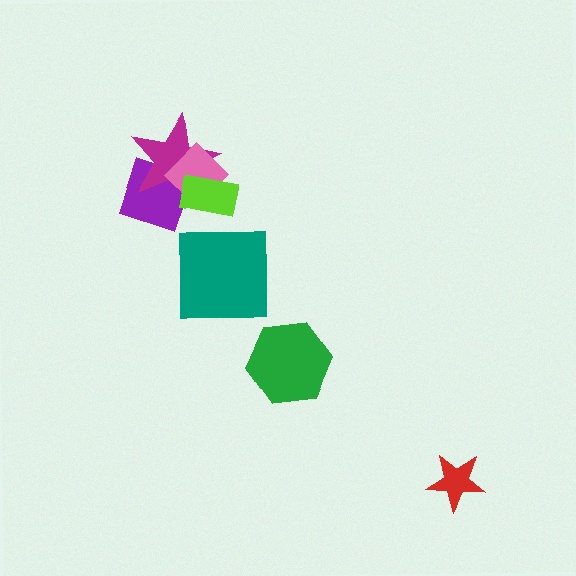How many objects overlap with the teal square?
0 objects overlap with the teal square.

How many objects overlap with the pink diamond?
3 objects overlap with the pink diamond.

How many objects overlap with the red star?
0 objects overlap with the red star.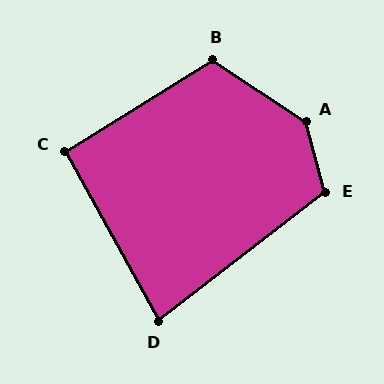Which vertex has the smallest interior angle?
D, at approximately 81 degrees.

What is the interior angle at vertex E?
Approximately 112 degrees (obtuse).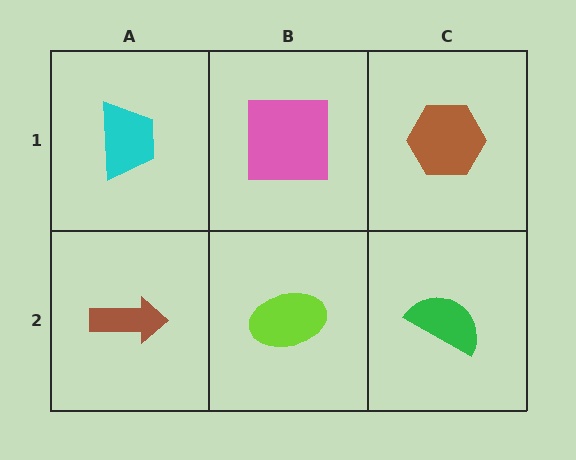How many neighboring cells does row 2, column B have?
3.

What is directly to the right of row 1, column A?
A pink square.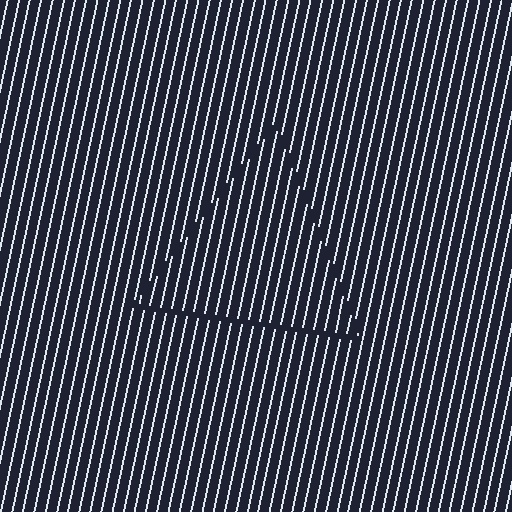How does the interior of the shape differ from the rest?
The interior of the shape contains the same grating, shifted by half a period — the contour is defined by the phase discontinuity where line-ends from the inner and outer gratings abut.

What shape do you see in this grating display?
An illusory triangle. The interior of the shape contains the same grating, shifted by half a period — the contour is defined by the phase discontinuity where line-ends from the inner and outer gratings abut.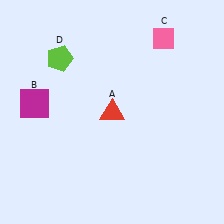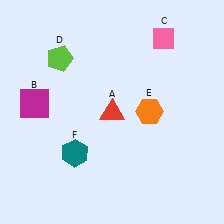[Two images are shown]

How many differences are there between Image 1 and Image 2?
There are 2 differences between the two images.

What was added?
An orange hexagon (E), a teal hexagon (F) were added in Image 2.